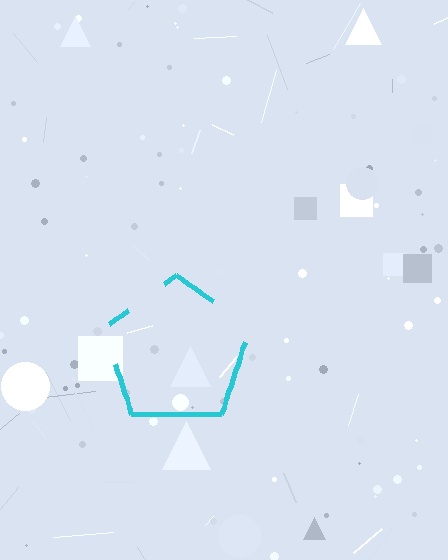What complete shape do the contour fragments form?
The contour fragments form a pentagon.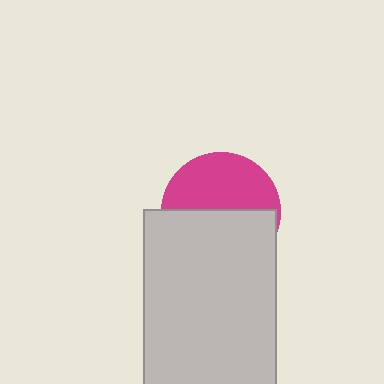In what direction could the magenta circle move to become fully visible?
The magenta circle could move up. That would shift it out from behind the light gray rectangle entirely.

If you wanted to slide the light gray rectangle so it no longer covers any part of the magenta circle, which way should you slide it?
Slide it down — that is the most direct way to separate the two shapes.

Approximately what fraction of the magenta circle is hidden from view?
Roughly 52% of the magenta circle is hidden behind the light gray rectangle.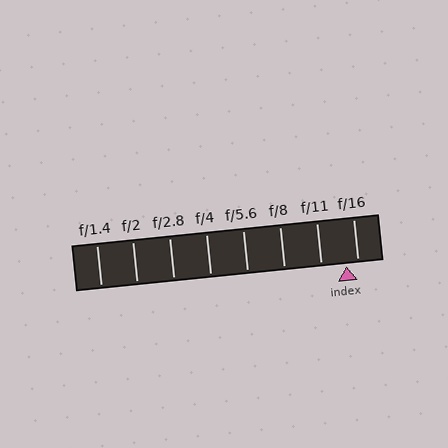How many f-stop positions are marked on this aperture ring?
There are 8 f-stop positions marked.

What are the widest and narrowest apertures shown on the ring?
The widest aperture shown is f/1.4 and the narrowest is f/16.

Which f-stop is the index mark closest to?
The index mark is closest to f/16.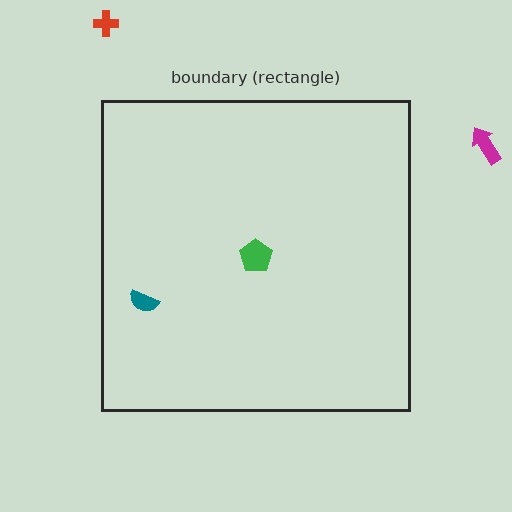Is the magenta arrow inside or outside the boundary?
Outside.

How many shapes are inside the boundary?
2 inside, 2 outside.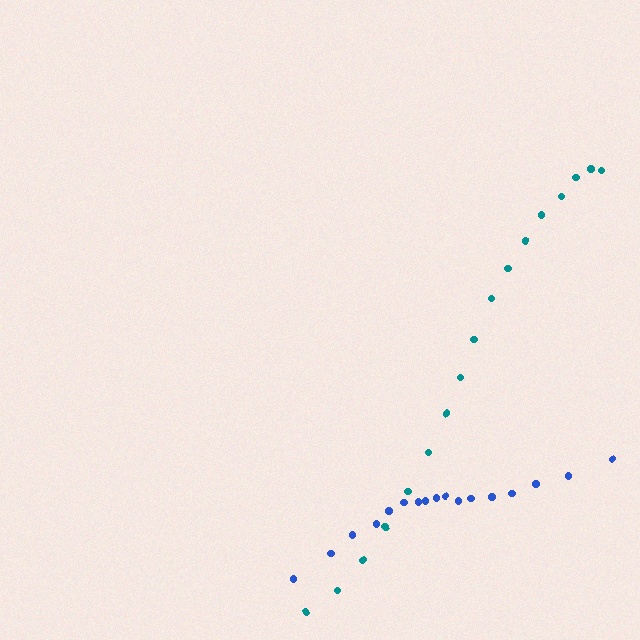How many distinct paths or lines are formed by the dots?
There are 2 distinct paths.